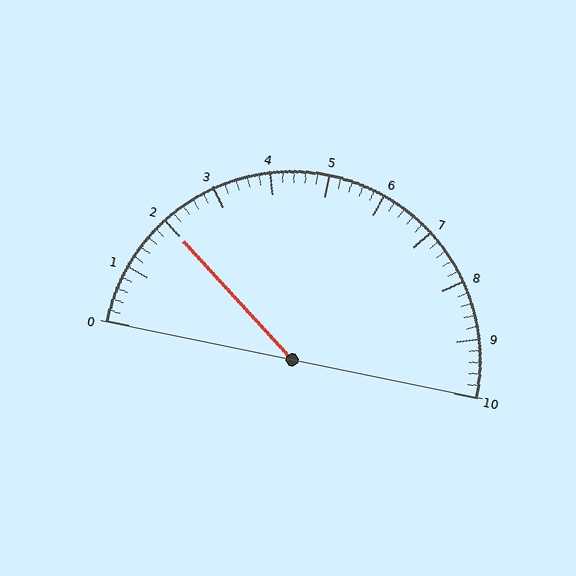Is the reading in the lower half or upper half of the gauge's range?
The reading is in the lower half of the range (0 to 10).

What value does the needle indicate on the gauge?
The needle indicates approximately 2.0.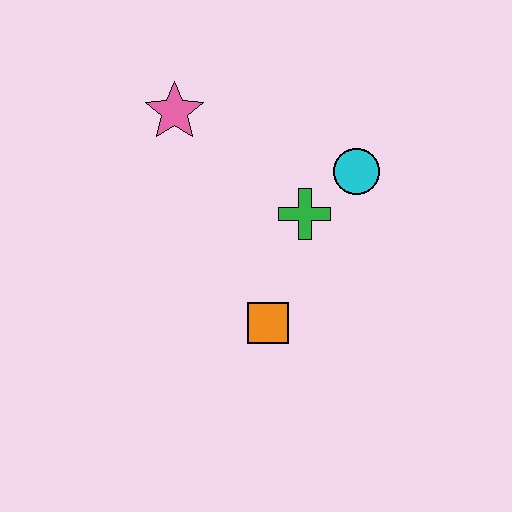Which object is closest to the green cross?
The cyan circle is closest to the green cross.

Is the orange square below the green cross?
Yes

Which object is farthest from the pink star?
The orange square is farthest from the pink star.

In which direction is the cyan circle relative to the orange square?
The cyan circle is above the orange square.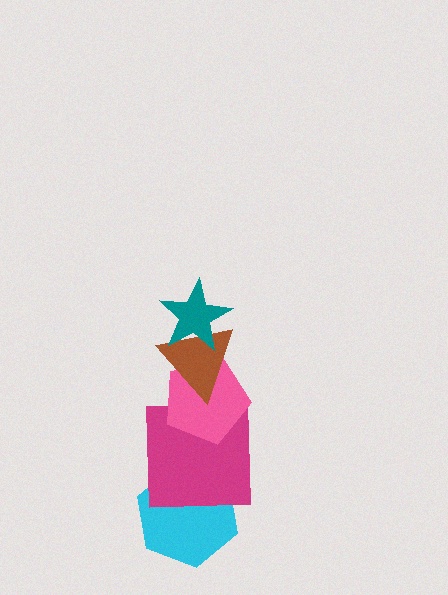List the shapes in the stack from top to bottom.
From top to bottom: the teal star, the brown triangle, the pink pentagon, the magenta square, the cyan hexagon.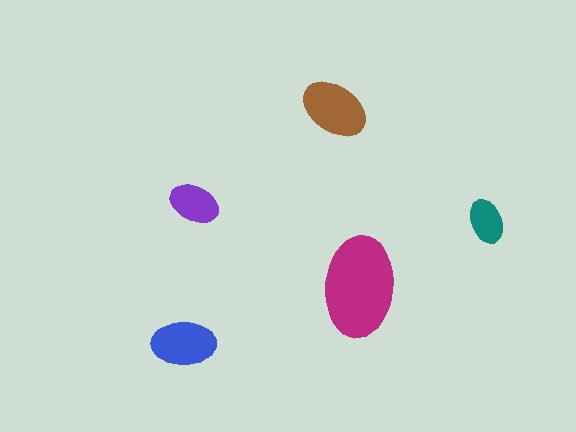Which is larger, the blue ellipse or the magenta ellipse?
The magenta one.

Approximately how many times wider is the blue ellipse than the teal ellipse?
About 1.5 times wider.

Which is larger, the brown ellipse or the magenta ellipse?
The magenta one.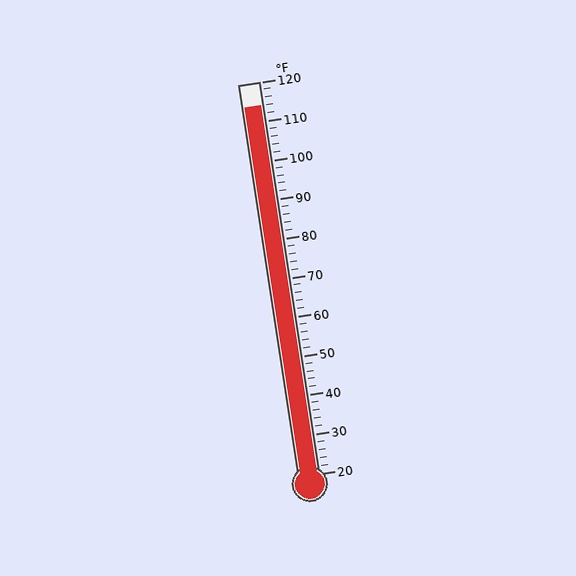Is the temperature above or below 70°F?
The temperature is above 70°F.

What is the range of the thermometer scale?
The thermometer scale ranges from 20°F to 120°F.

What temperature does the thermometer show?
The thermometer shows approximately 114°F.